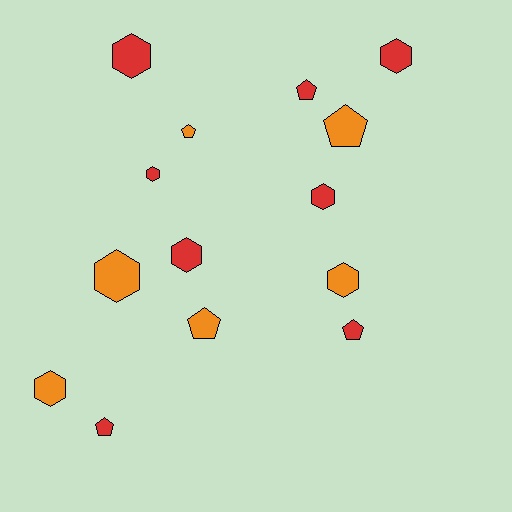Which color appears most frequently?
Red, with 8 objects.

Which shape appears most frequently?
Hexagon, with 8 objects.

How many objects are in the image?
There are 14 objects.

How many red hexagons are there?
There are 5 red hexagons.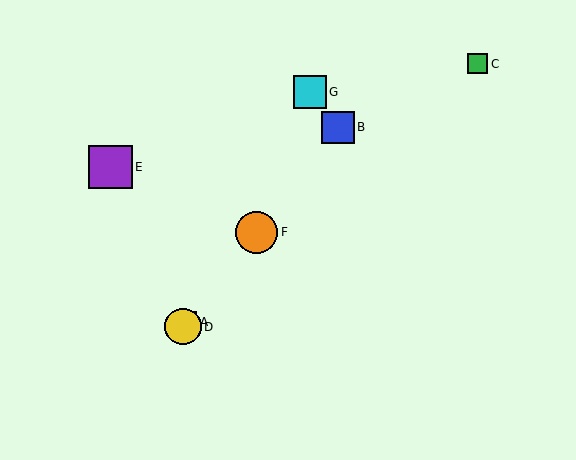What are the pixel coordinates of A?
Object A is at (187, 322).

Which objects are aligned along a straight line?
Objects A, B, D, F are aligned along a straight line.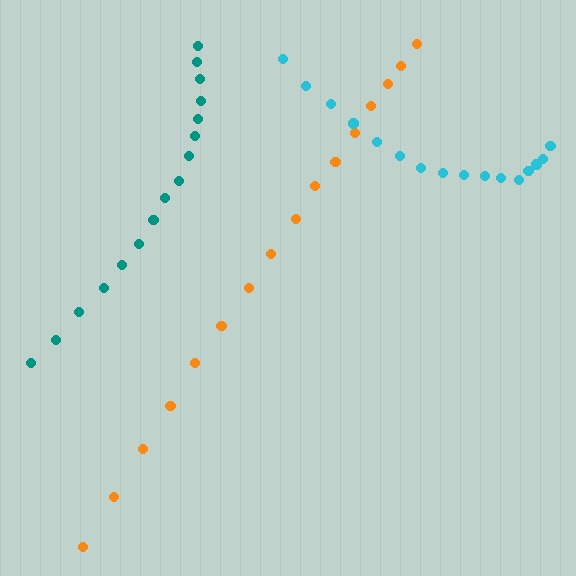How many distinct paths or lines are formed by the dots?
There are 3 distinct paths.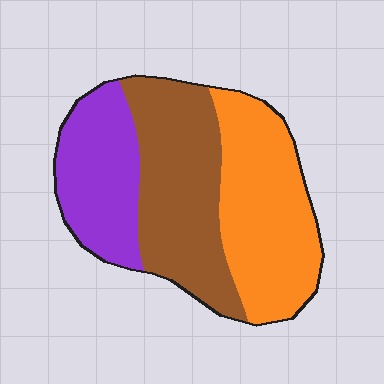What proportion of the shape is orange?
Orange takes up between a quarter and a half of the shape.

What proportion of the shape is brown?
Brown covers around 35% of the shape.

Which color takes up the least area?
Purple, at roughly 25%.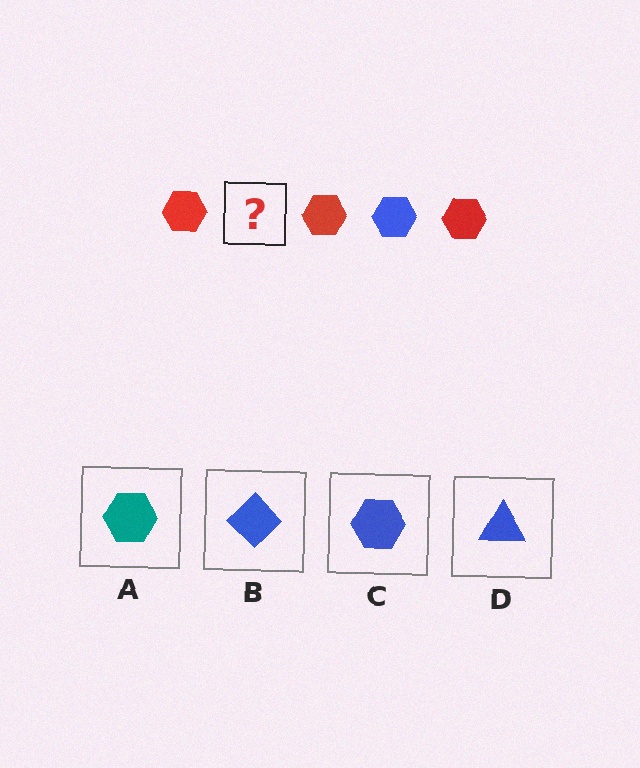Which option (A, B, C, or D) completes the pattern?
C.